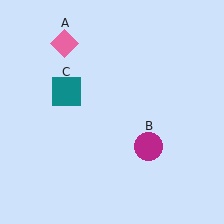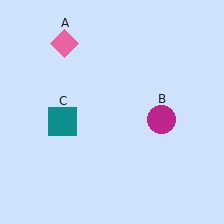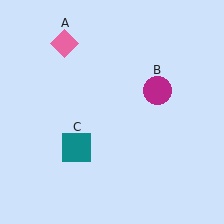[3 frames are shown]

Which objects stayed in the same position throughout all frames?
Pink diamond (object A) remained stationary.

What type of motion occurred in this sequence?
The magenta circle (object B), teal square (object C) rotated counterclockwise around the center of the scene.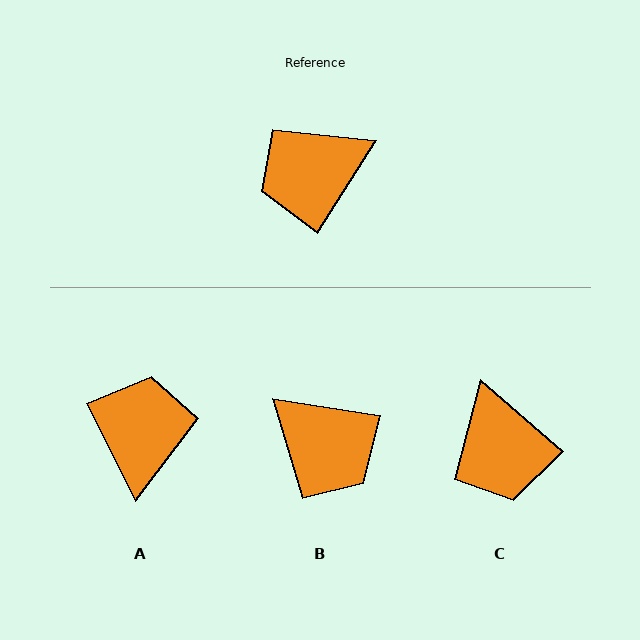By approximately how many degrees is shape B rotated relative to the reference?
Approximately 114 degrees counter-clockwise.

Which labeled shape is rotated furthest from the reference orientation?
A, about 121 degrees away.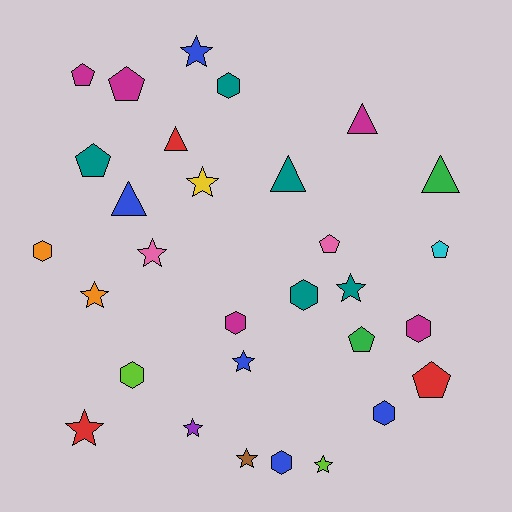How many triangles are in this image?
There are 5 triangles.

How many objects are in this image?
There are 30 objects.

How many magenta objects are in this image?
There are 5 magenta objects.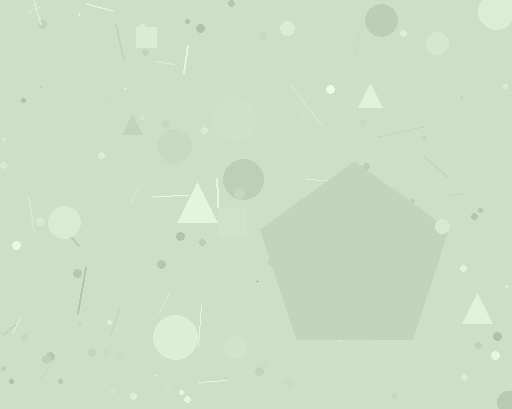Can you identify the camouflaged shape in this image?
The camouflaged shape is a pentagon.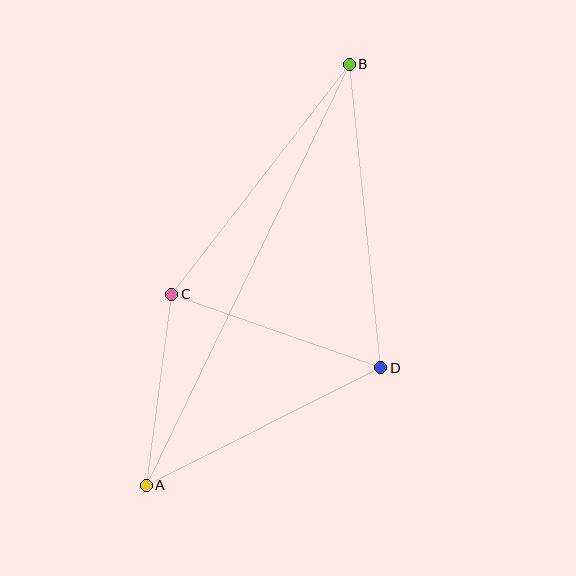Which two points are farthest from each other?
Points A and B are farthest from each other.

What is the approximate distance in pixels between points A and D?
The distance between A and D is approximately 262 pixels.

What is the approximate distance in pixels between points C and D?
The distance between C and D is approximately 222 pixels.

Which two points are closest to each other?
Points A and C are closest to each other.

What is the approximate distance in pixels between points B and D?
The distance between B and D is approximately 305 pixels.